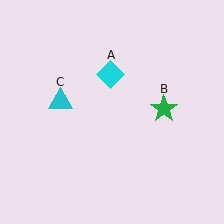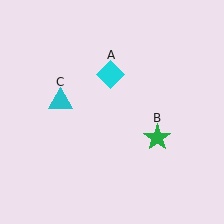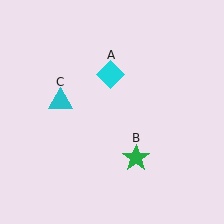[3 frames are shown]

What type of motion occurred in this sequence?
The green star (object B) rotated clockwise around the center of the scene.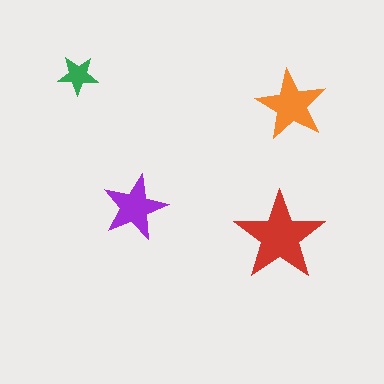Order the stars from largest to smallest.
the red one, the orange one, the purple one, the green one.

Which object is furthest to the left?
The green star is leftmost.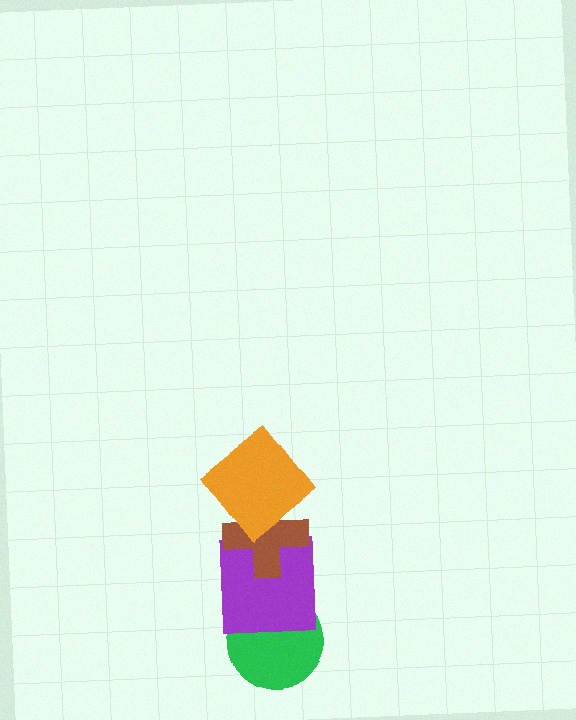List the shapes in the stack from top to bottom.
From top to bottom: the orange diamond, the brown cross, the purple square, the green circle.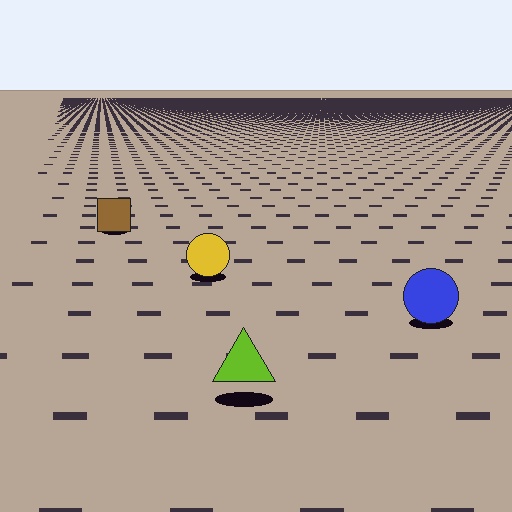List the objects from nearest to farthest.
From nearest to farthest: the lime triangle, the blue circle, the yellow circle, the brown square.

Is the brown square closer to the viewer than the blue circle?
No. The blue circle is closer — you can tell from the texture gradient: the ground texture is coarser near it.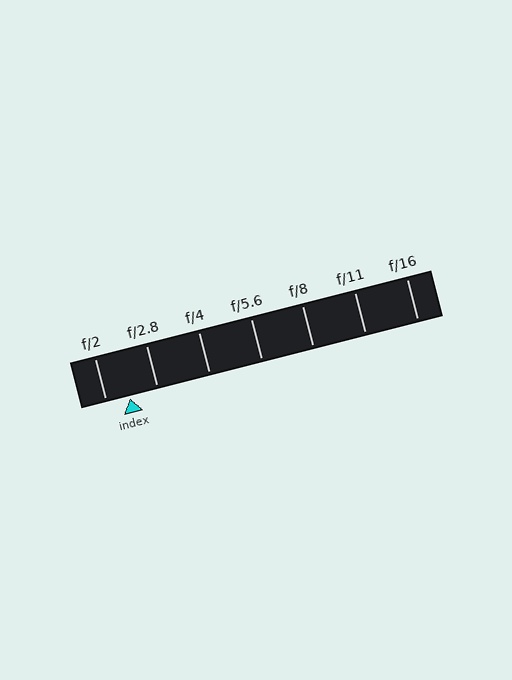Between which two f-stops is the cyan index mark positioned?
The index mark is between f/2 and f/2.8.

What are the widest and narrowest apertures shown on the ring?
The widest aperture shown is f/2 and the narrowest is f/16.